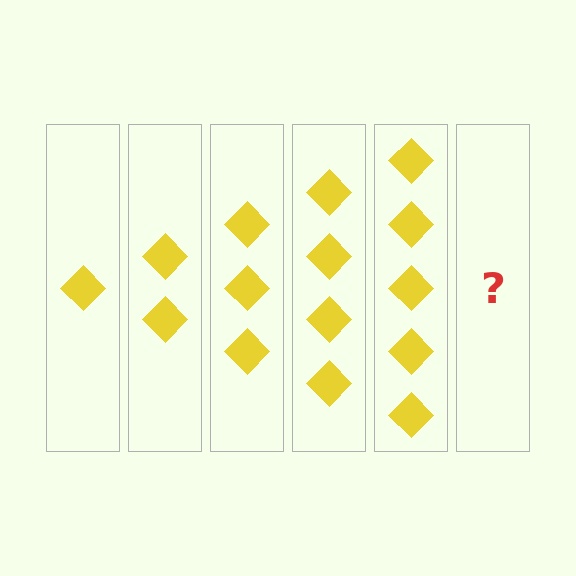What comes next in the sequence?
The next element should be 6 diamonds.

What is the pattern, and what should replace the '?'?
The pattern is that each step adds one more diamond. The '?' should be 6 diamonds.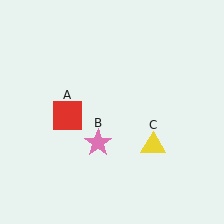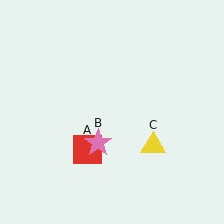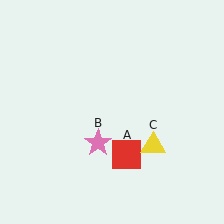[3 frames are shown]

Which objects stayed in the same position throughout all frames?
Pink star (object B) and yellow triangle (object C) remained stationary.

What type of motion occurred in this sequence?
The red square (object A) rotated counterclockwise around the center of the scene.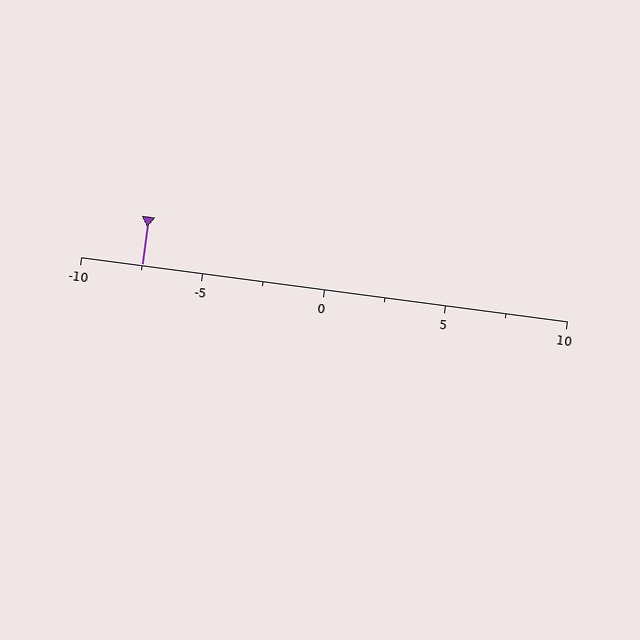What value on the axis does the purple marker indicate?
The marker indicates approximately -7.5.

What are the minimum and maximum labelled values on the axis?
The axis runs from -10 to 10.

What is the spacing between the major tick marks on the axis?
The major ticks are spaced 5 apart.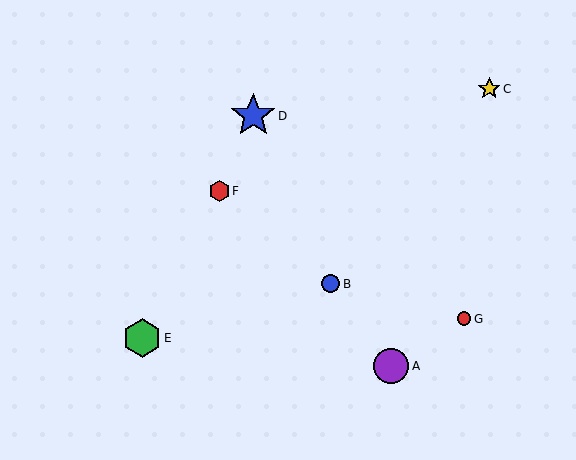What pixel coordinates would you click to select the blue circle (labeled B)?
Click at (331, 284) to select the blue circle B.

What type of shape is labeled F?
Shape F is a red hexagon.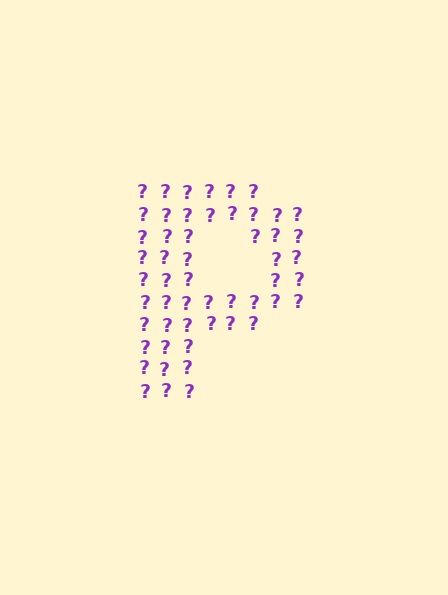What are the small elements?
The small elements are question marks.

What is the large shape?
The large shape is the letter P.